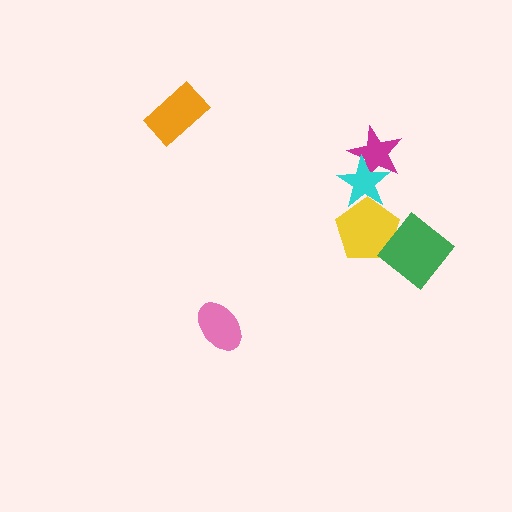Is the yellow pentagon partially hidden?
Yes, it is partially covered by another shape.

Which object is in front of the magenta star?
The cyan star is in front of the magenta star.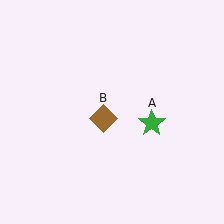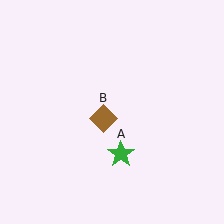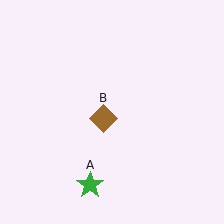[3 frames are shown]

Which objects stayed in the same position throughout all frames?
Brown diamond (object B) remained stationary.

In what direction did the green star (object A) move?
The green star (object A) moved down and to the left.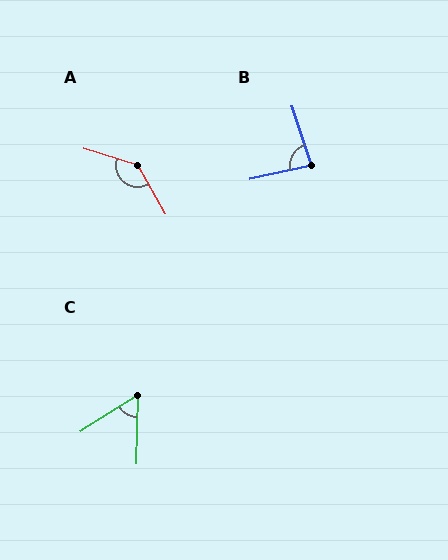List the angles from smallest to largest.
C (57°), B (84°), A (137°).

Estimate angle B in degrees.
Approximately 84 degrees.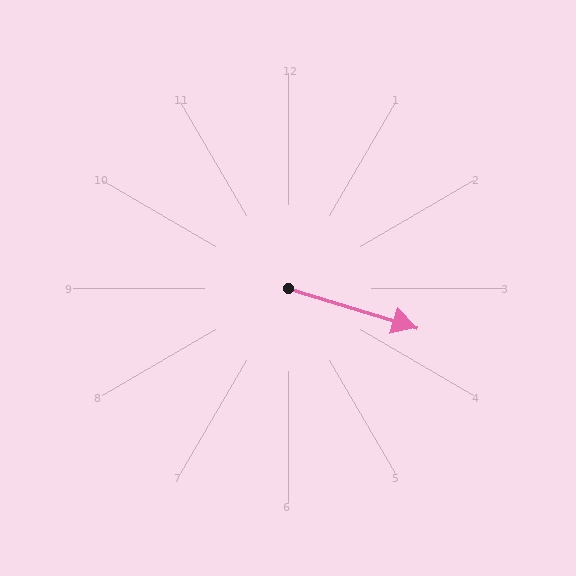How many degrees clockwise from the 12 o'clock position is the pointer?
Approximately 107 degrees.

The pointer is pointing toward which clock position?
Roughly 4 o'clock.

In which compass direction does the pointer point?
East.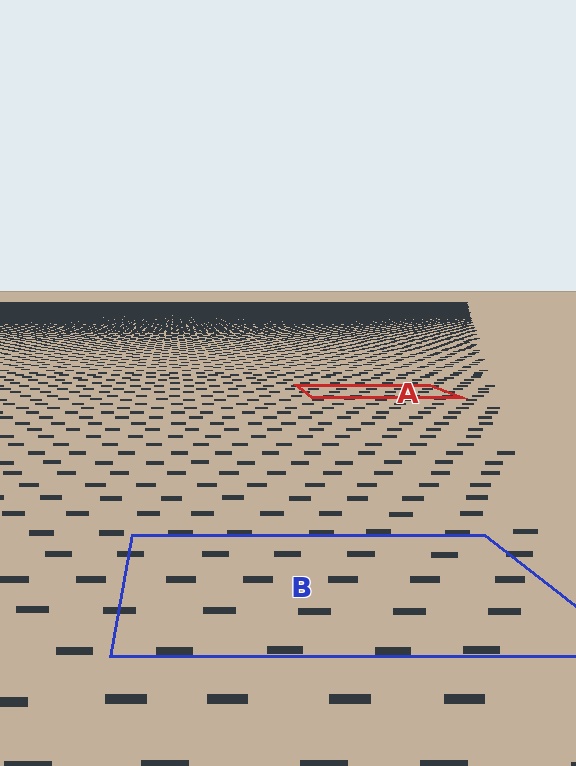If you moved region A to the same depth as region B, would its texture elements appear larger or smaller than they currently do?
They would appear larger. At a closer depth, the same texture elements are projected at a bigger on-screen size.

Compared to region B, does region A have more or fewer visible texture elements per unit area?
Region A has more texture elements per unit area — they are packed more densely because it is farther away.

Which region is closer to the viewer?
Region B is closer. The texture elements there are larger and more spread out.